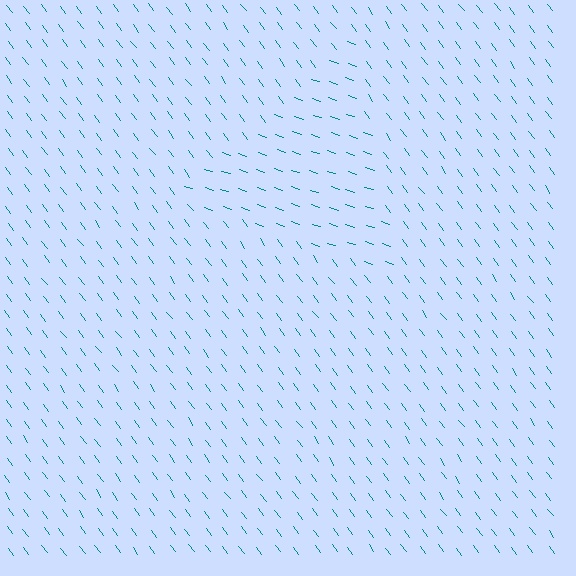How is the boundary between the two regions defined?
The boundary is defined purely by a change in line orientation (approximately 35 degrees difference). All lines are the same color and thickness.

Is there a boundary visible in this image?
Yes, there is a texture boundary formed by a change in line orientation.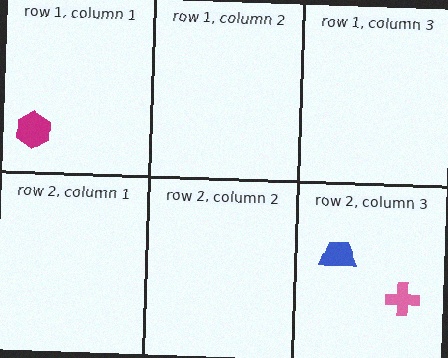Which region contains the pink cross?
The row 2, column 3 region.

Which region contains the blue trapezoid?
The row 2, column 3 region.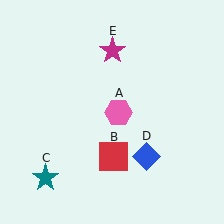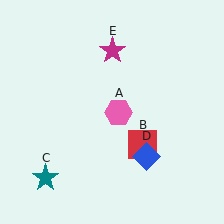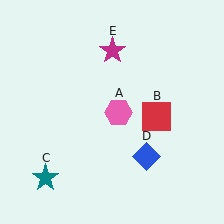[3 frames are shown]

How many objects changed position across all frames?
1 object changed position: red square (object B).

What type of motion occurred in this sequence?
The red square (object B) rotated counterclockwise around the center of the scene.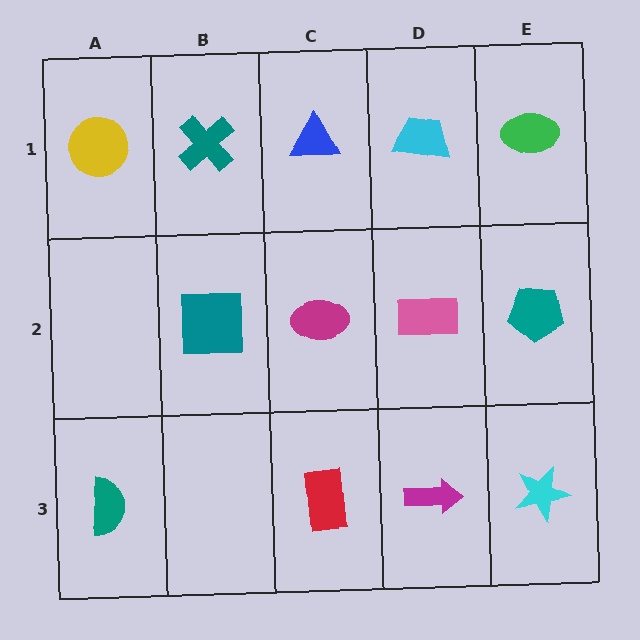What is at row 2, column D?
A pink rectangle.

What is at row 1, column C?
A blue triangle.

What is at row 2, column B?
A teal square.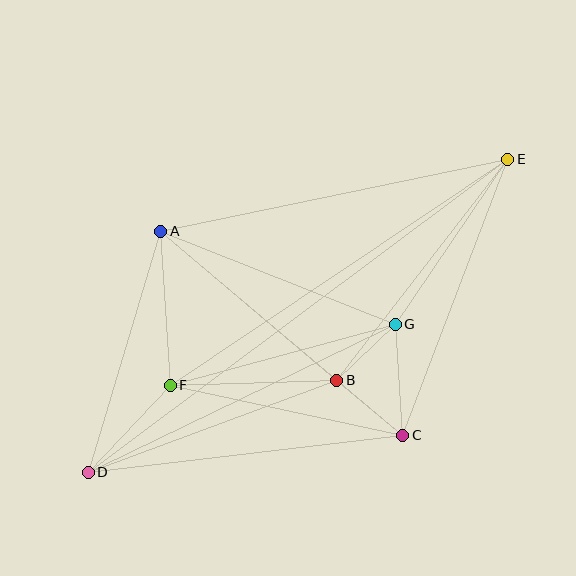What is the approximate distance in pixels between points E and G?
The distance between E and G is approximately 200 pixels.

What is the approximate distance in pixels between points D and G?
The distance between D and G is approximately 341 pixels.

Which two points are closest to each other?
Points B and G are closest to each other.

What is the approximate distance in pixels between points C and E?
The distance between C and E is approximately 296 pixels.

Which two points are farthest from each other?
Points D and E are farthest from each other.